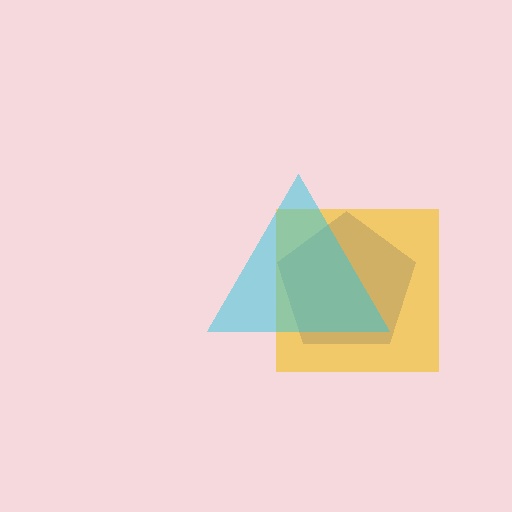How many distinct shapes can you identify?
There are 3 distinct shapes: a blue pentagon, a yellow square, a cyan triangle.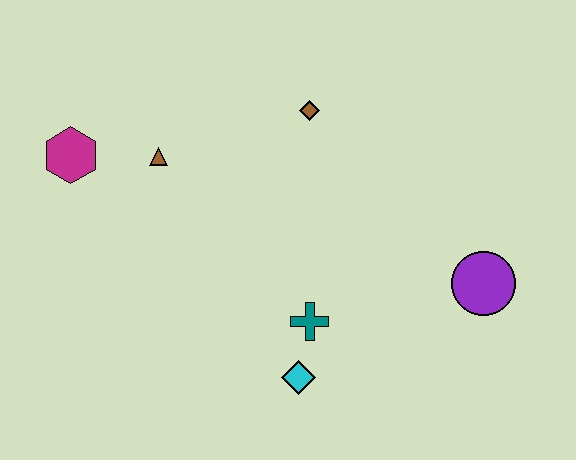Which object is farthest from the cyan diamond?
The magenta hexagon is farthest from the cyan diamond.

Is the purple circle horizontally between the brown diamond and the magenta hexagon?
No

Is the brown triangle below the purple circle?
No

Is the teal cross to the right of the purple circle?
No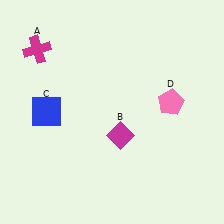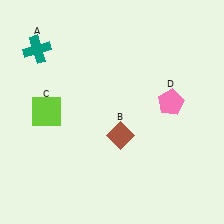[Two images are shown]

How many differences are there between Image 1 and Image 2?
There are 3 differences between the two images.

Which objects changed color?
A changed from magenta to teal. B changed from magenta to brown. C changed from blue to lime.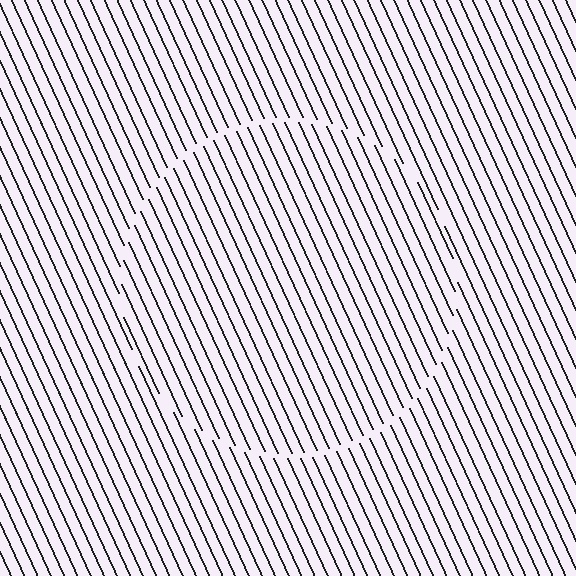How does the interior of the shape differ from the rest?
The interior of the shape contains the same grating, shifted by half a period — the contour is defined by the phase discontinuity where line-ends from the inner and outer gratings abut.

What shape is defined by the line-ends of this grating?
An illusory circle. The interior of the shape contains the same grating, shifted by half a period — the contour is defined by the phase discontinuity where line-ends from the inner and outer gratings abut.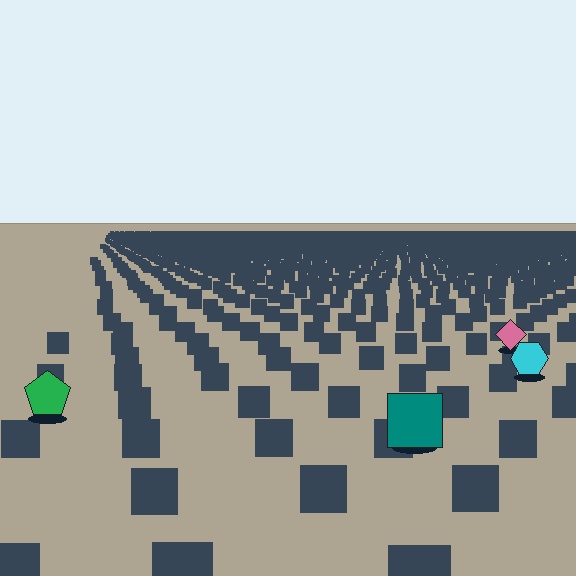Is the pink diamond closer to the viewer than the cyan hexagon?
No. The cyan hexagon is closer — you can tell from the texture gradient: the ground texture is coarser near it.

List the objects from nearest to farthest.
From nearest to farthest: the teal square, the green pentagon, the cyan hexagon, the pink diamond.